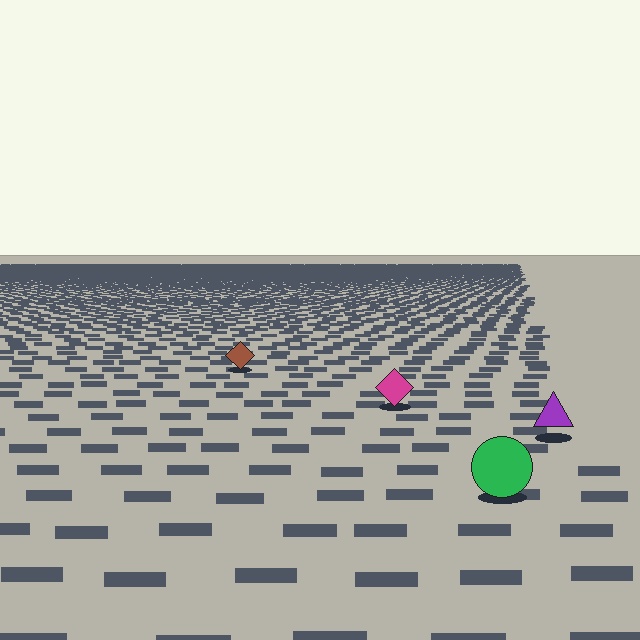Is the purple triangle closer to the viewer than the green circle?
No. The green circle is closer — you can tell from the texture gradient: the ground texture is coarser near it.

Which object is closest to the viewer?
The green circle is closest. The texture marks near it are larger and more spread out.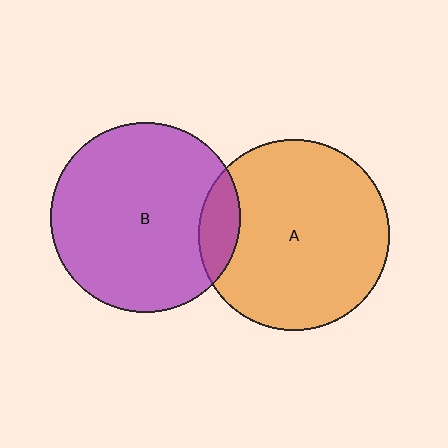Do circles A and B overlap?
Yes.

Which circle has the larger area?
Circle A (orange).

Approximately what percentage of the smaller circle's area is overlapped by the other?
Approximately 10%.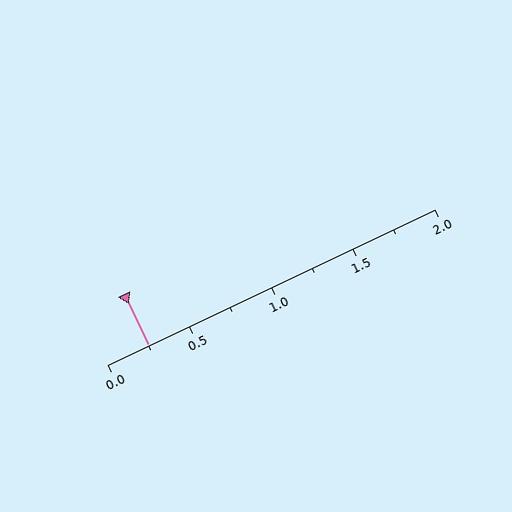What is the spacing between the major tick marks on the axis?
The major ticks are spaced 0.5 apart.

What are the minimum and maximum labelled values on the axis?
The axis runs from 0.0 to 2.0.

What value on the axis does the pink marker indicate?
The marker indicates approximately 0.25.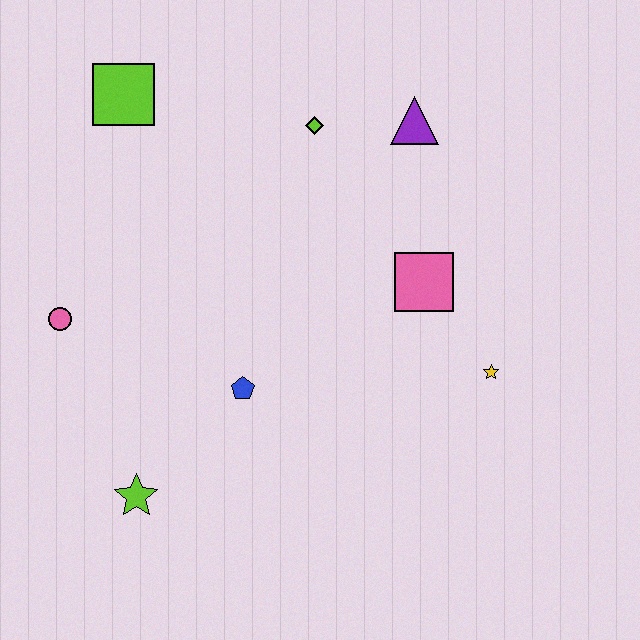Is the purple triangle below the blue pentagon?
No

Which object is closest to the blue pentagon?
The lime star is closest to the blue pentagon.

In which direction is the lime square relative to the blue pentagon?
The lime square is above the blue pentagon.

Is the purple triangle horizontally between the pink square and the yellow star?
No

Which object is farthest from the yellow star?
The lime square is farthest from the yellow star.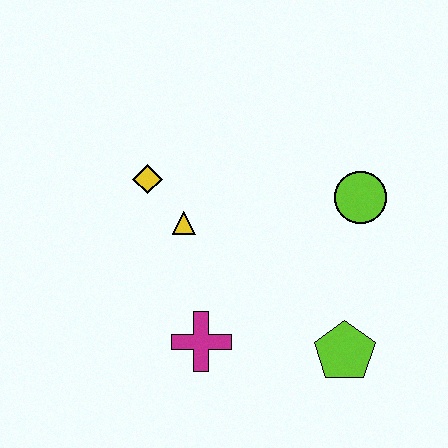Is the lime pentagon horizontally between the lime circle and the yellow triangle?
Yes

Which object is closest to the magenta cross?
The yellow triangle is closest to the magenta cross.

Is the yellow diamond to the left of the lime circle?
Yes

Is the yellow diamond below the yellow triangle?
No